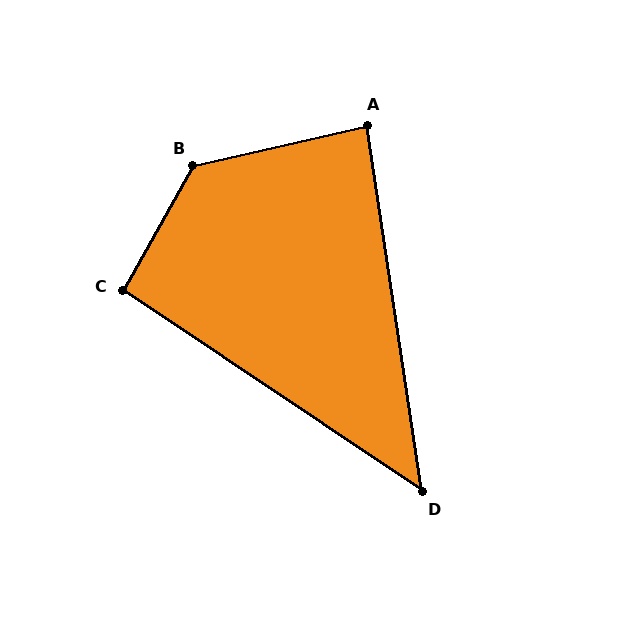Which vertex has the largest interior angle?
B, at approximately 132 degrees.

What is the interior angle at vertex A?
Approximately 86 degrees (approximately right).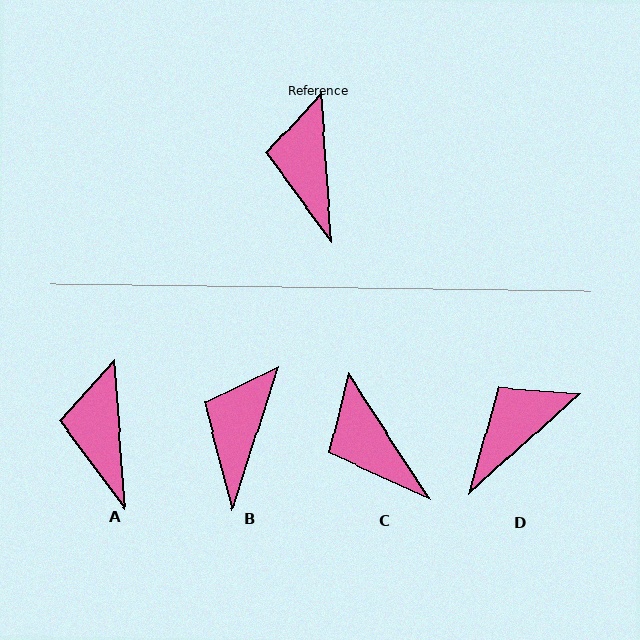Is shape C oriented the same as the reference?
No, it is off by about 29 degrees.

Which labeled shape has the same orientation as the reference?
A.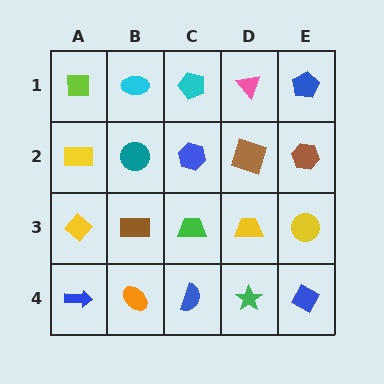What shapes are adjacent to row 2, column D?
A pink triangle (row 1, column D), a yellow trapezoid (row 3, column D), a blue hexagon (row 2, column C), a brown hexagon (row 2, column E).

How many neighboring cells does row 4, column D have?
3.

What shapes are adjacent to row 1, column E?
A brown hexagon (row 2, column E), a pink triangle (row 1, column D).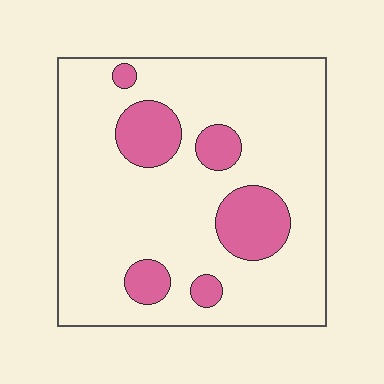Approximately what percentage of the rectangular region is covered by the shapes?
Approximately 20%.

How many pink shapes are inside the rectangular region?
6.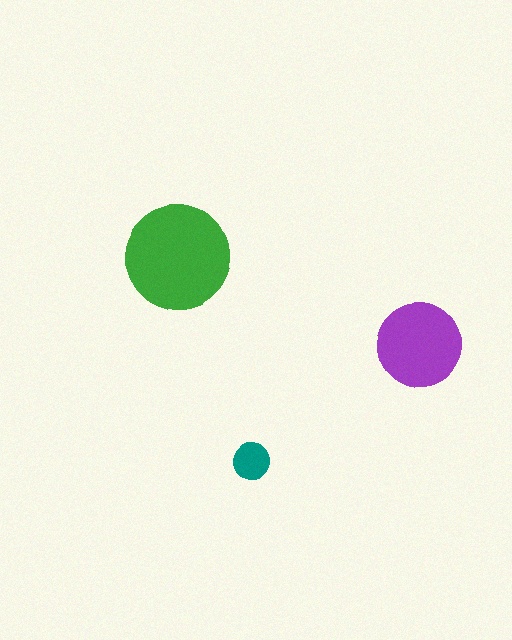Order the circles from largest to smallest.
the green one, the purple one, the teal one.